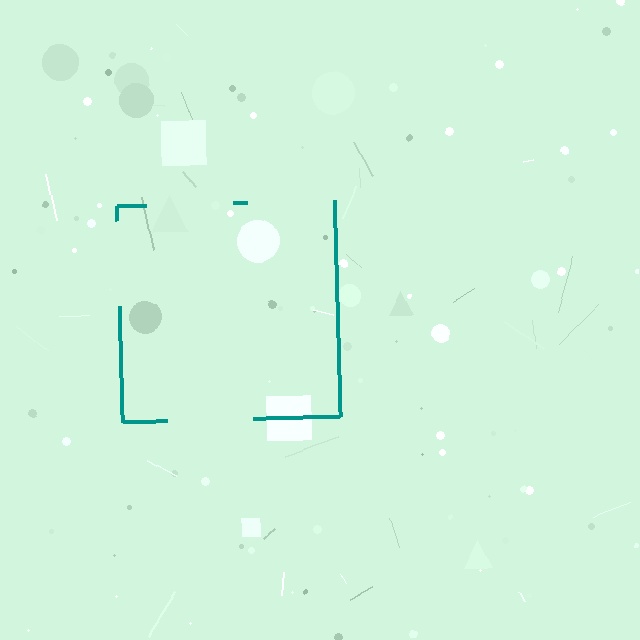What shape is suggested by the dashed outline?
The dashed outline suggests a square.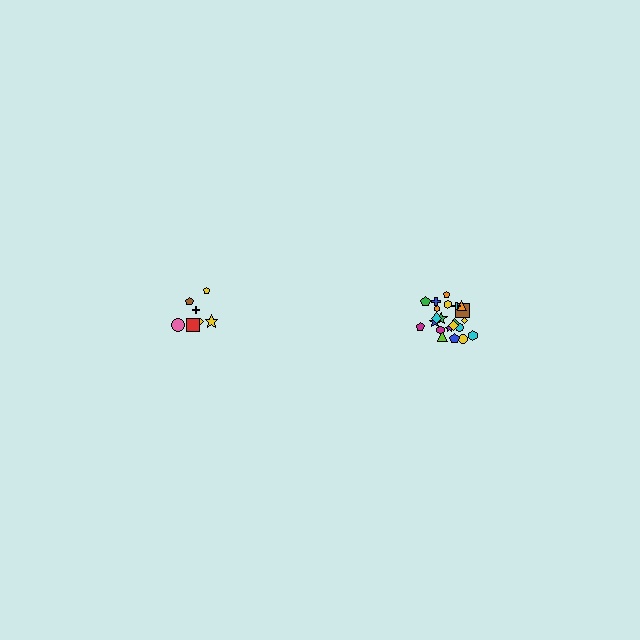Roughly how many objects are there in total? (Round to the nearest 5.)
Roughly 30 objects in total.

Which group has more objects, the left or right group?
The right group.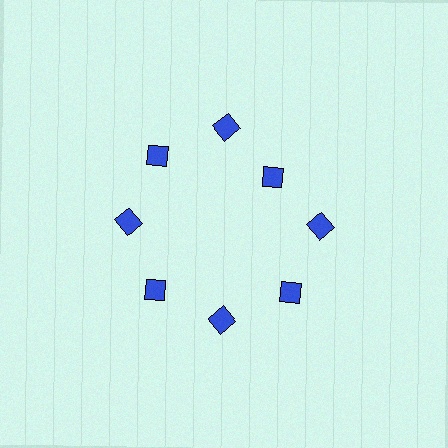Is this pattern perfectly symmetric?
No. The 8 blue diamonds are arranged in a ring, but one element near the 2 o'clock position is pulled inward toward the center, breaking the 8-fold rotational symmetry.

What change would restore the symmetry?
The symmetry would be restored by moving it outward, back onto the ring so that all 8 diamonds sit at equal angles and equal distance from the center.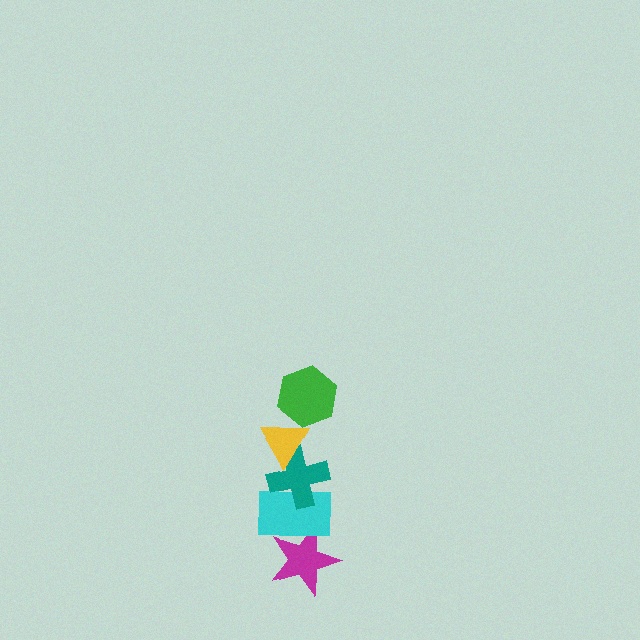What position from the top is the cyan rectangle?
The cyan rectangle is 4th from the top.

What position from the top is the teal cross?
The teal cross is 3rd from the top.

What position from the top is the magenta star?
The magenta star is 5th from the top.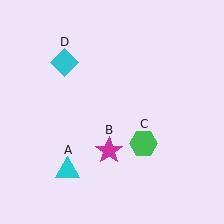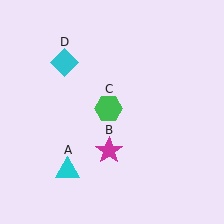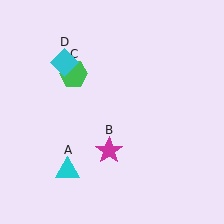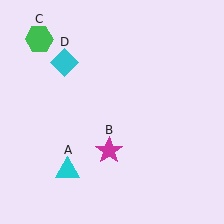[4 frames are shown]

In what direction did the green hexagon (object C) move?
The green hexagon (object C) moved up and to the left.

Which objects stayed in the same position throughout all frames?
Cyan triangle (object A) and magenta star (object B) and cyan diamond (object D) remained stationary.